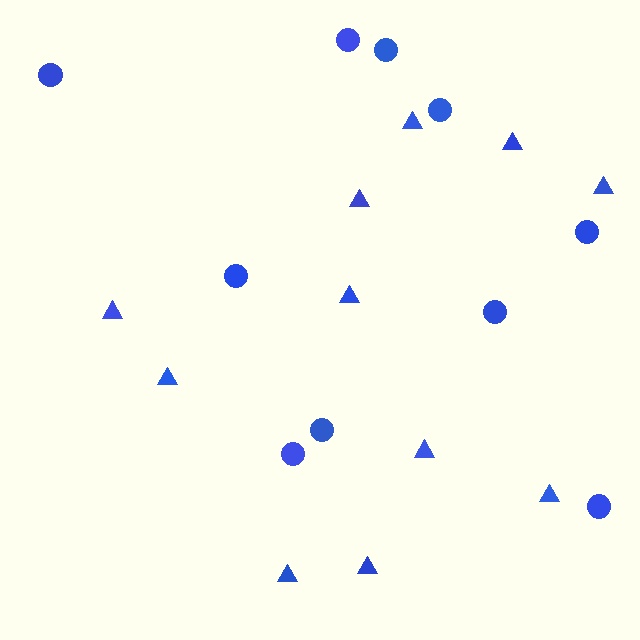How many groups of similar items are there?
There are 2 groups: one group of triangles (11) and one group of circles (10).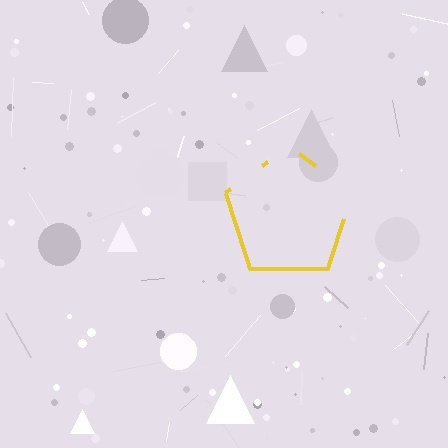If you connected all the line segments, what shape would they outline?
They would outline a pentagon.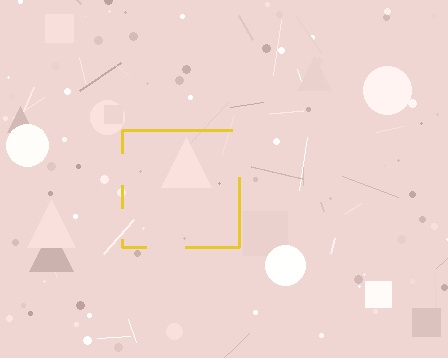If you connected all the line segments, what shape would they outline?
They would outline a square.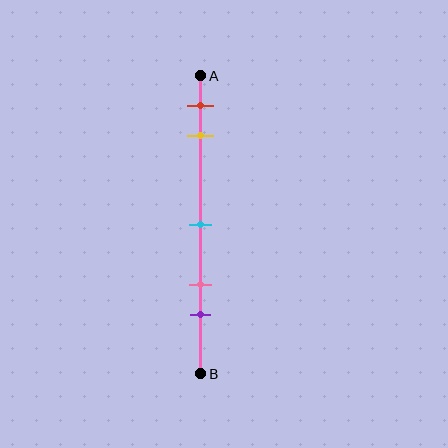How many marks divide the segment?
There are 5 marks dividing the segment.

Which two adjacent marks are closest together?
The red and yellow marks are the closest adjacent pair.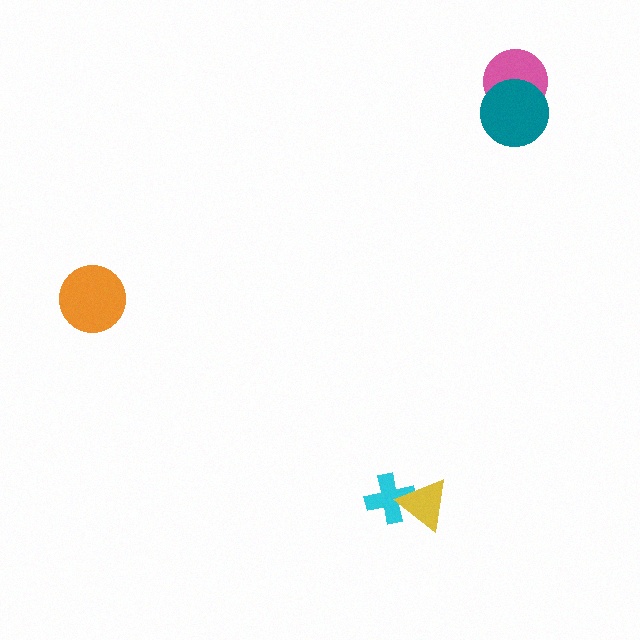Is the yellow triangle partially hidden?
No, no other shape covers it.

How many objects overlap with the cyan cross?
1 object overlaps with the cyan cross.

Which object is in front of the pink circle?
The teal circle is in front of the pink circle.